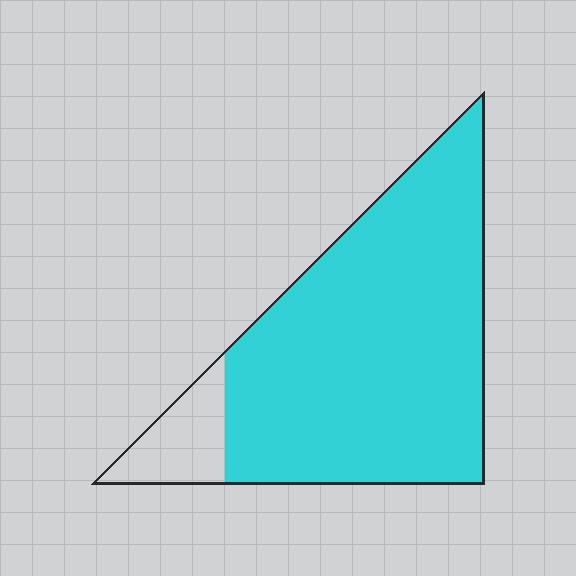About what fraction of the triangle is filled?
About seven eighths (7/8).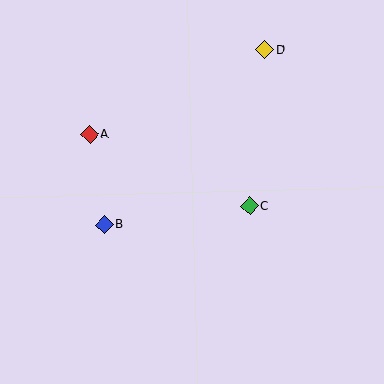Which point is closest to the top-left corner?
Point A is closest to the top-left corner.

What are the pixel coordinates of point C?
Point C is at (250, 206).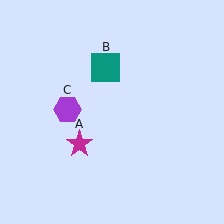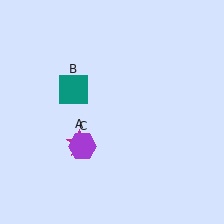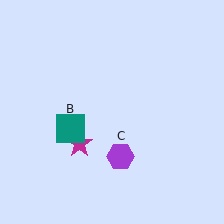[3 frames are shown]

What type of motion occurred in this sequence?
The teal square (object B), purple hexagon (object C) rotated counterclockwise around the center of the scene.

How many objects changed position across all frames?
2 objects changed position: teal square (object B), purple hexagon (object C).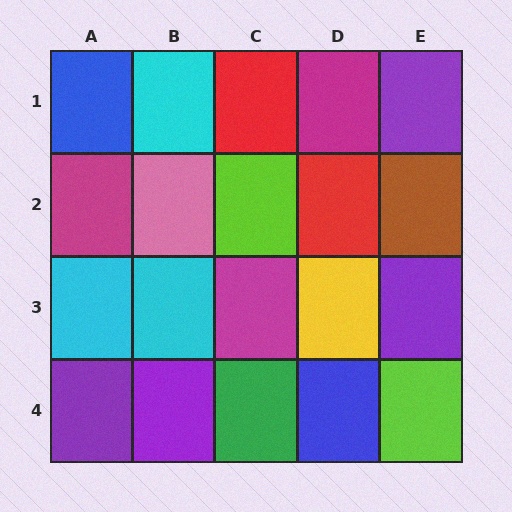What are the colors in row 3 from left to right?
Cyan, cyan, magenta, yellow, purple.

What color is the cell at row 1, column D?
Magenta.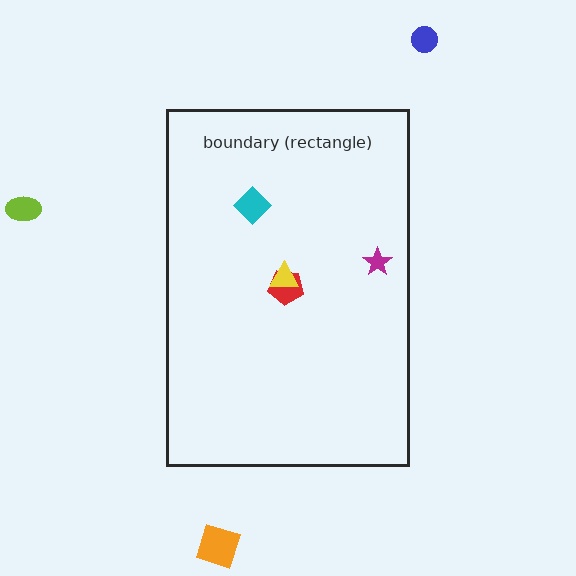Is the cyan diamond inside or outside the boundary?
Inside.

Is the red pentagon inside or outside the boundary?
Inside.